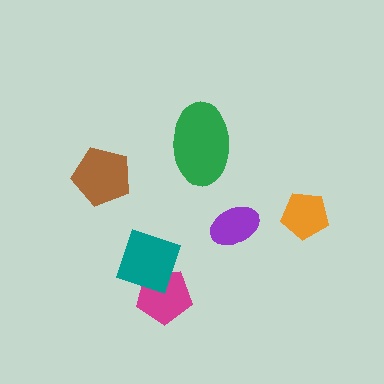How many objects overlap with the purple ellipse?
0 objects overlap with the purple ellipse.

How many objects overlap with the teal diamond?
1 object overlaps with the teal diamond.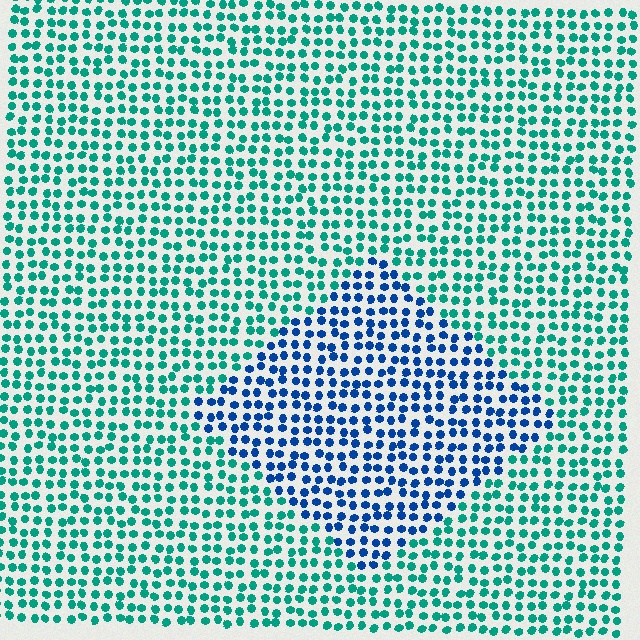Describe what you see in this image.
The image is filled with small teal elements in a uniform arrangement. A diamond-shaped region is visible where the elements are tinted to a slightly different hue, forming a subtle color boundary.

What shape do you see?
I see a diamond.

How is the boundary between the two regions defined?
The boundary is defined purely by a slight shift in hue (about 47 degrees). Spacing, size, and orientation are identical on both sides.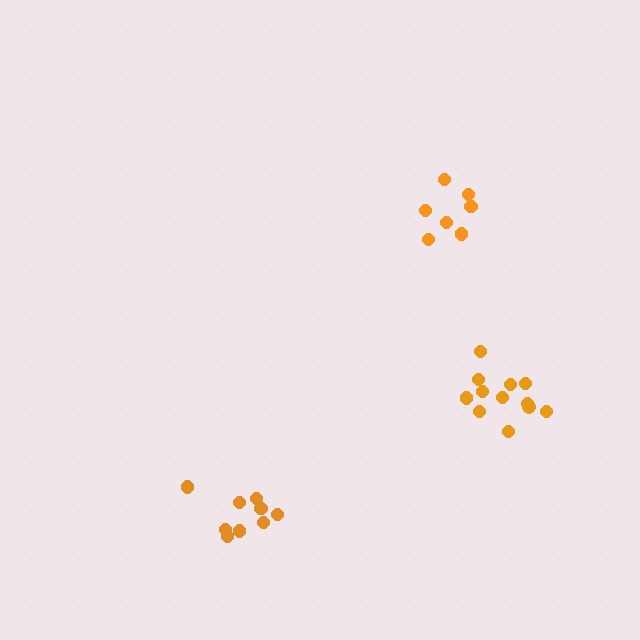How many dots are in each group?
Group 1: 7 dots, Group 2: 9 dots, Group 3: 12 dots (28 total).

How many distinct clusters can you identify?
There are 3 distinct clusters.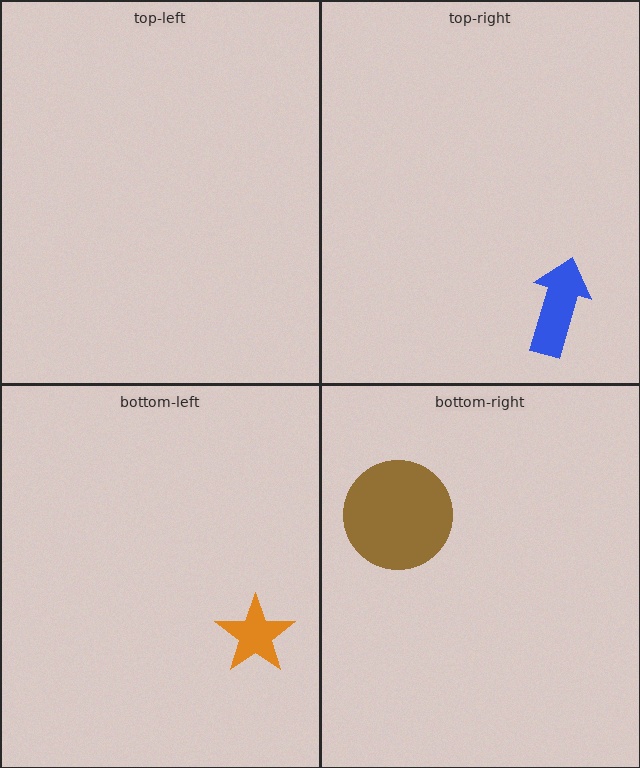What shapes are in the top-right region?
The blue arrow.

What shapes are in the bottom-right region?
The brown circle.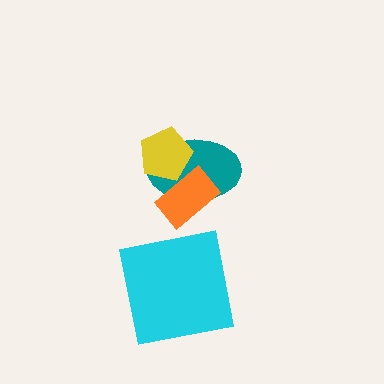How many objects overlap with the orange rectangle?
2 objects overlap with the orange rectangle.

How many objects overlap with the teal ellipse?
2 objects overlap with the teal ellipse.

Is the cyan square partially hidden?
No, no other shape covers it.